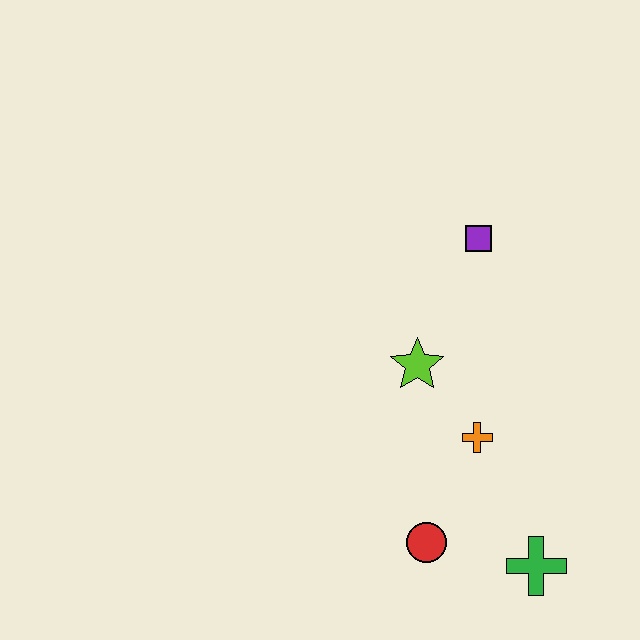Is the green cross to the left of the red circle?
No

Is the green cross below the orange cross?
Yes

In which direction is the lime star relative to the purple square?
The lime star is below the purple square.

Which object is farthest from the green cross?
The purple square is farthest from the green cross.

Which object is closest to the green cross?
The red circle is closest to the green cross.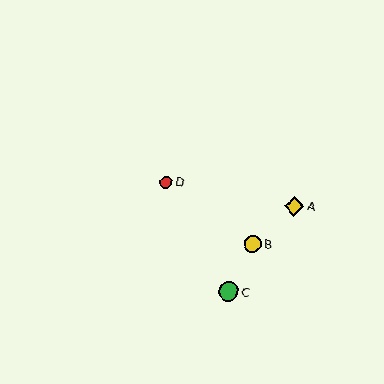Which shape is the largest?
The green circle (labeled C) is the largest.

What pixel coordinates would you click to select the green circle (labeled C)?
Click at (228, 292) to select the green circle C.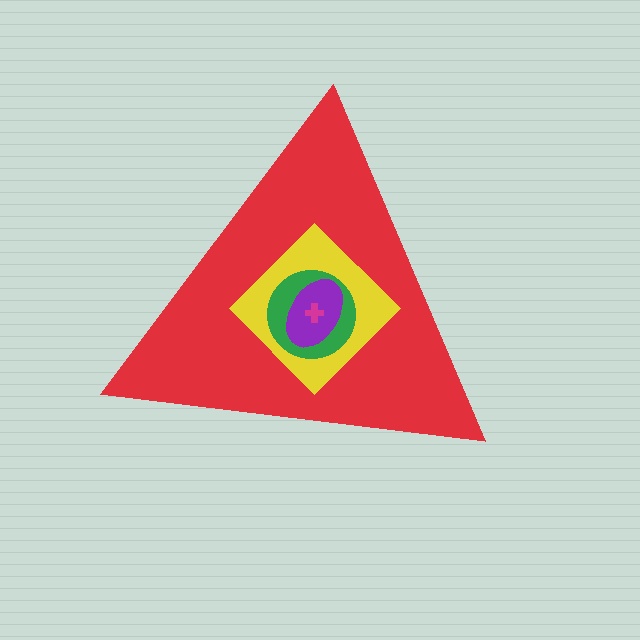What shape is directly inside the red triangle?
The yellow diamond.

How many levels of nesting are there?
5.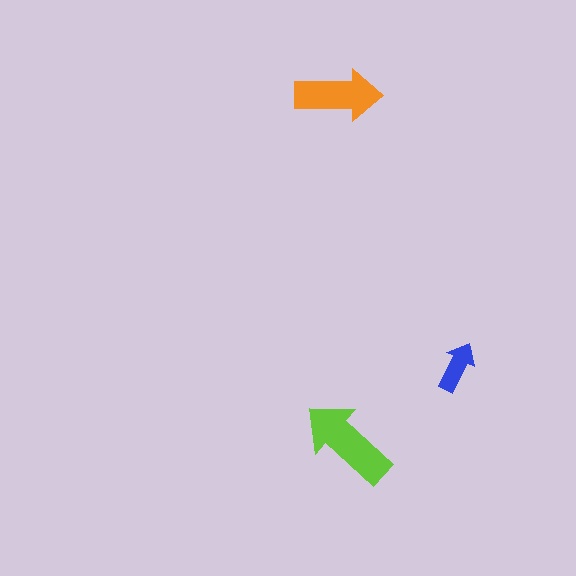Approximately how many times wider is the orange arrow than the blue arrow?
About 1.5 times wider.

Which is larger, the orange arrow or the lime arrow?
The lime one.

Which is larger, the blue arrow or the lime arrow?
The lime one.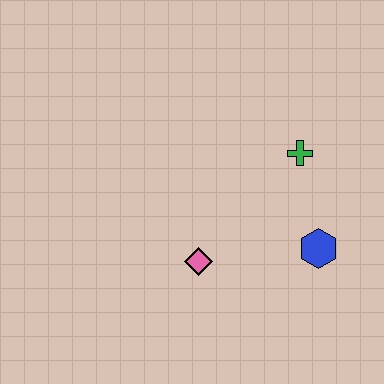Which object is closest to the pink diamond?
The blue hexagon is closest to the pink diamond.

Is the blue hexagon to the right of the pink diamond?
Yes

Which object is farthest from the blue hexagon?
The pink diamond is farthest from the blue hexagon.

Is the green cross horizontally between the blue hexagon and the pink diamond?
Yes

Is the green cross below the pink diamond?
No